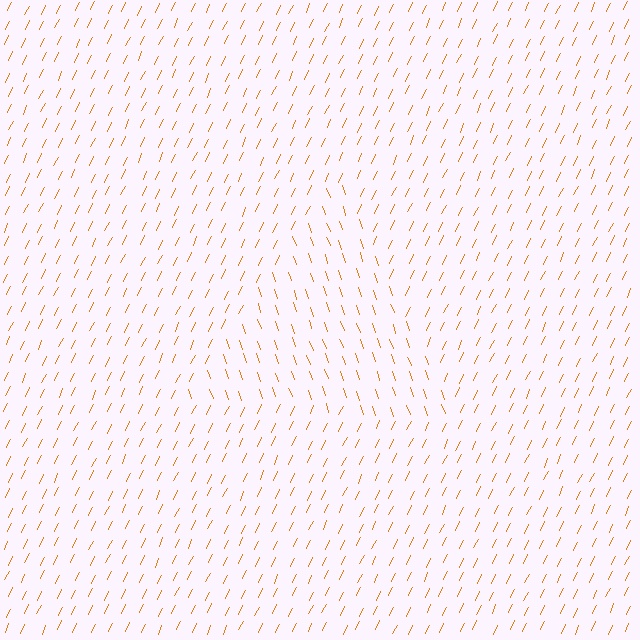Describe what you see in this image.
The image is filled with small orange line segments. A triangle region in the image has lines oriented differently from the surrounding lines, creating a visible texture boundary.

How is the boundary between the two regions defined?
The boundary is defined purely by a change in line orientation (approximately 45 degrees difference). All lines are the same color and thickness.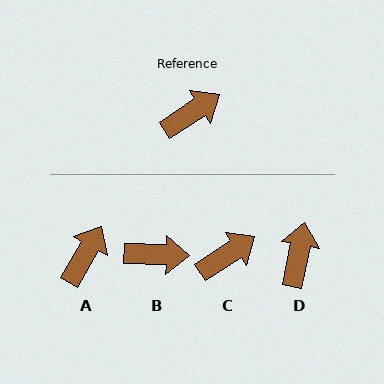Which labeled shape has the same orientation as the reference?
C.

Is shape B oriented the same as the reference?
No, it is off by about 34 degrees.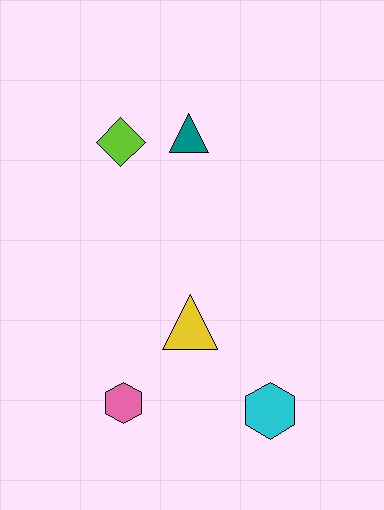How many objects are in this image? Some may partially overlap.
There are 5 objects.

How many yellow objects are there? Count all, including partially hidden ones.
There is 1 yellow object.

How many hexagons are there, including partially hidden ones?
There are 2 hexagons.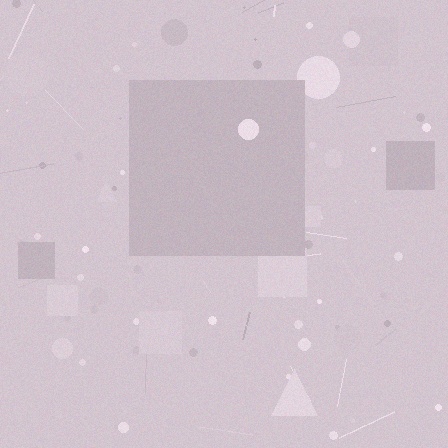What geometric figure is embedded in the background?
A square is embedded in the background.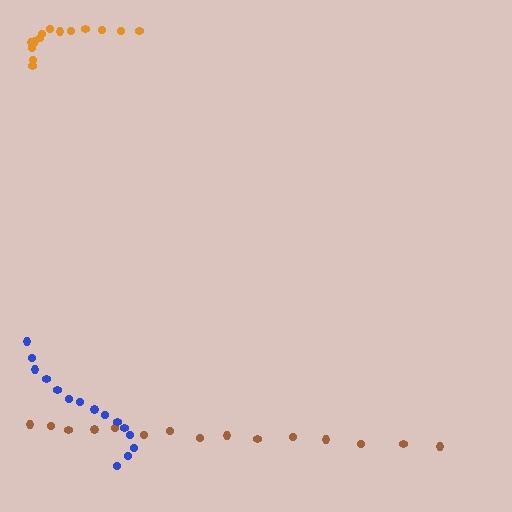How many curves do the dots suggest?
There are 3 distinct paths.